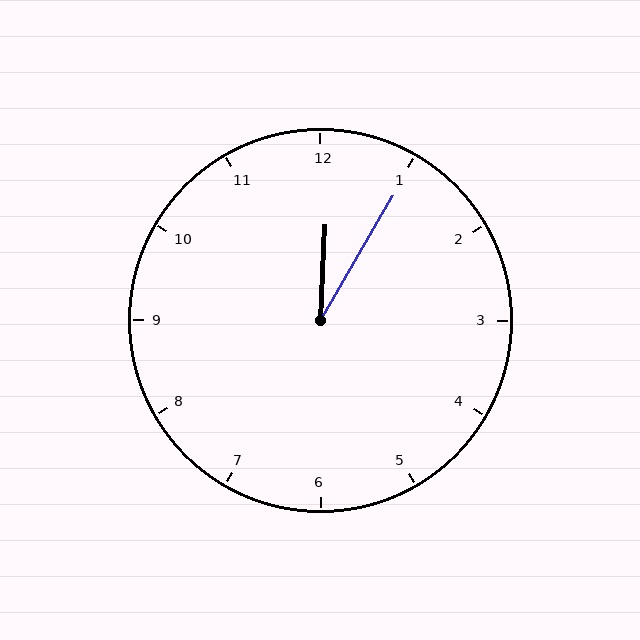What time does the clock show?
12:05.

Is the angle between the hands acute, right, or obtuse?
It is acute.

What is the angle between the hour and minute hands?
Approximately 28 degrees.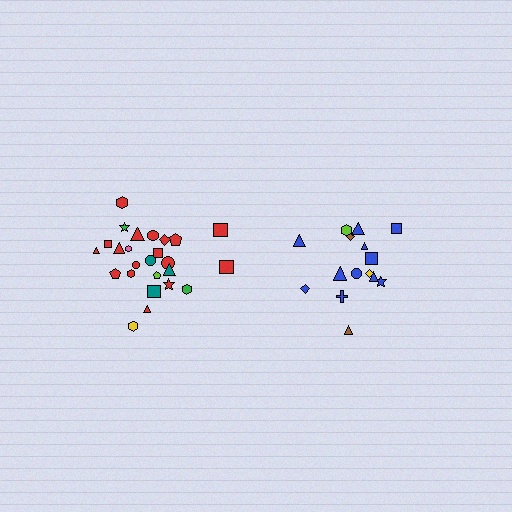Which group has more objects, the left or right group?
The left group.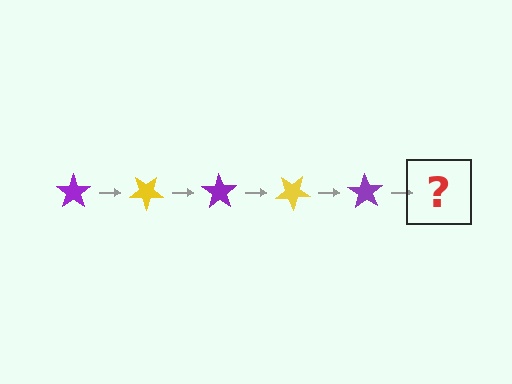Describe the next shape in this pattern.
It should be a yellow star, rotated 175 degrees from the start.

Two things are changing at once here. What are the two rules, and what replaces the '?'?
The two rules are that it rotates 35 degrees each step and the color cycles through purple and yellow. The '?' should be a yellow star, rotated 175 degrees from the start.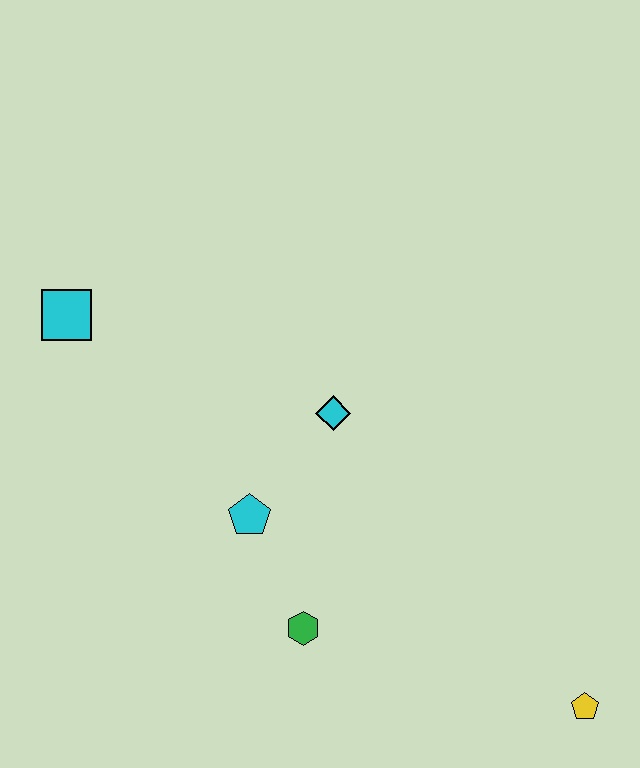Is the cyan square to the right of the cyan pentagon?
No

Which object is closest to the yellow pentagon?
The green hexagon is closest to the yellow pentagon.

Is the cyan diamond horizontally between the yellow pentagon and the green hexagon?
Yes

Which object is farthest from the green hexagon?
The cyan square is farthest from the green hexagon.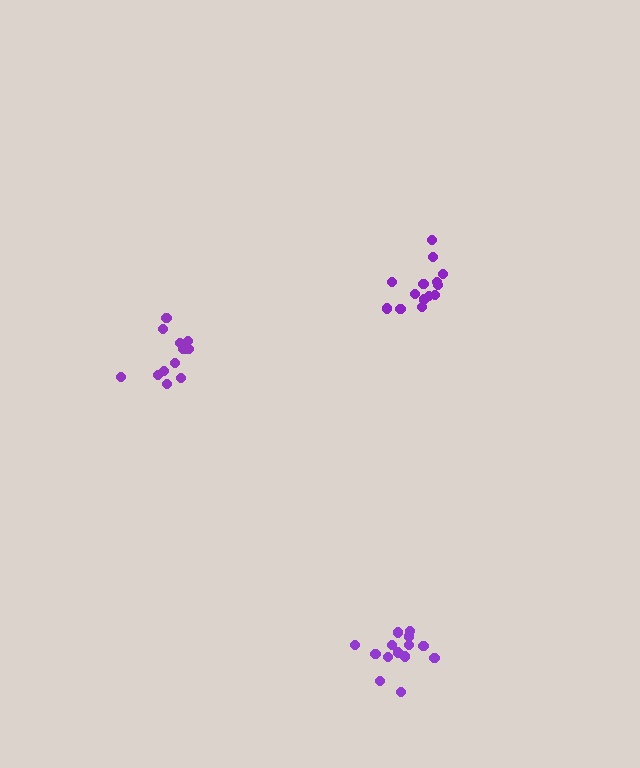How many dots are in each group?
Group 1: 14 dots, Group 2: 13 dots, Group 3: 14 dots (41 total).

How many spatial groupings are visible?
There are 3 spatial groupings.